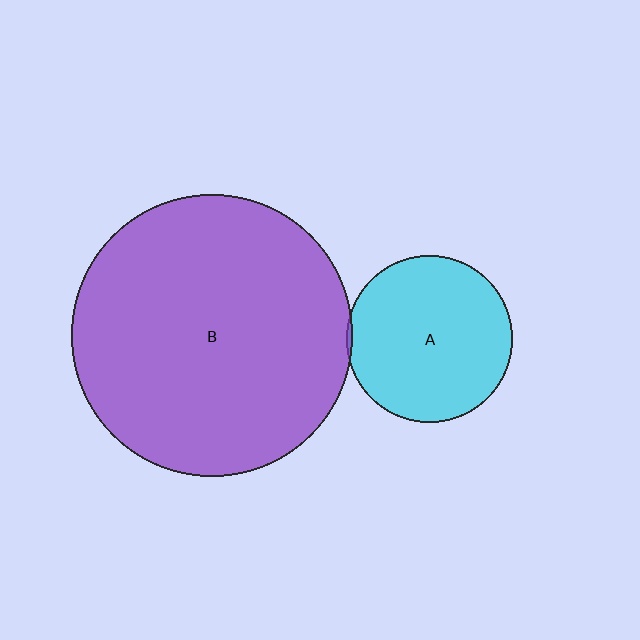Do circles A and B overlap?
Yes.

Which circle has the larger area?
Circle B (purple).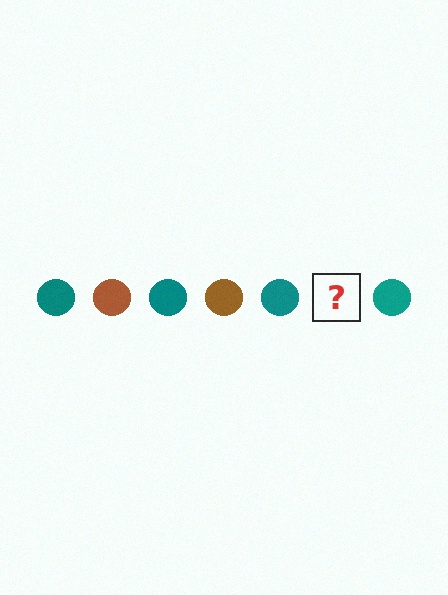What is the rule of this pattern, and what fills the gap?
The rule is that the pattern cycles through teal, brown circles. The gap should be filled with a brown circle.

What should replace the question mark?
The question mark should be replaced with a brown circle.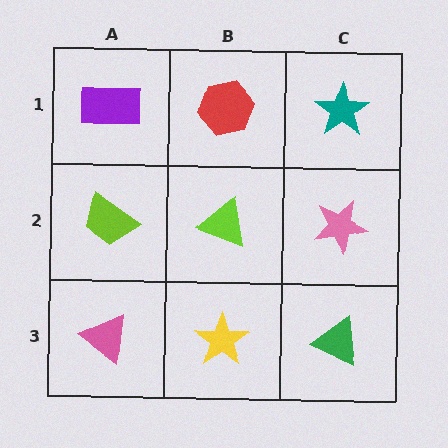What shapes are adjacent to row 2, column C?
A teal star (row 1, column C), a green triangle (row 3, column C), a lime triangle (row 2, column B).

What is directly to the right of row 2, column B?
A pink star.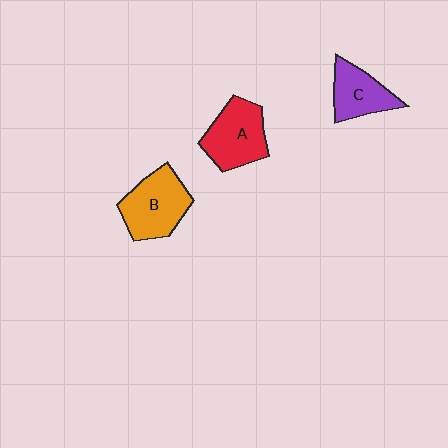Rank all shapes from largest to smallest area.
From largest to smallest: B (orange), A (red), C (purple).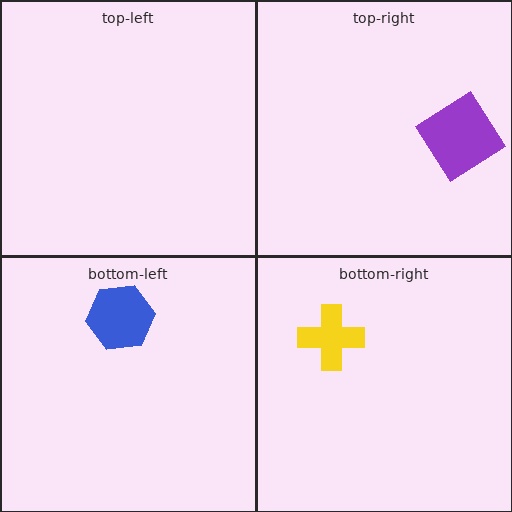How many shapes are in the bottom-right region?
1.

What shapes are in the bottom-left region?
The blue hexagon.